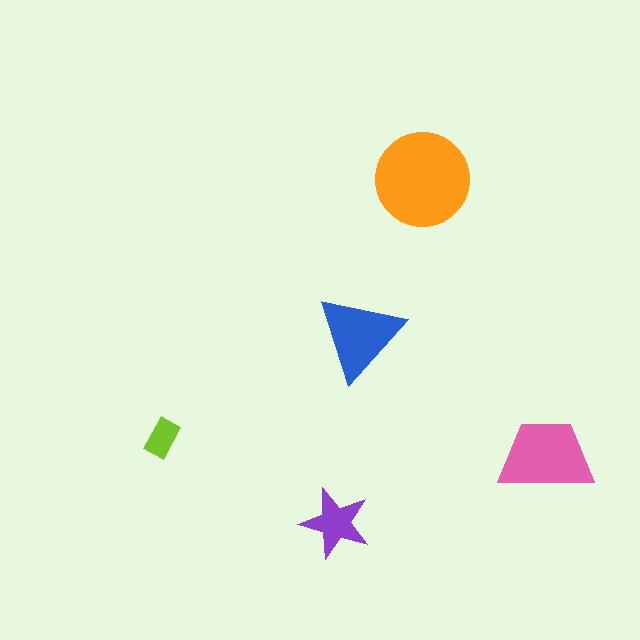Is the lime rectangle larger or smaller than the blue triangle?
Smaller.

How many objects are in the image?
There are 5 objects in the image.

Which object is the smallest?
The lime rectangle.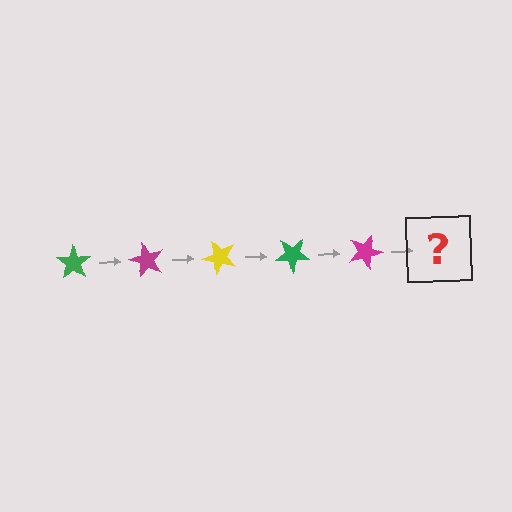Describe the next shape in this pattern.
It should be a yellow star, rotated 300 degrees from the start.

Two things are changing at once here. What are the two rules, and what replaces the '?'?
The two rules are that it rotates 60 degrees each step and the color cycles through green, magenta, and yellow. The '?' should be a yellow star, rotated 300 degrees from the start.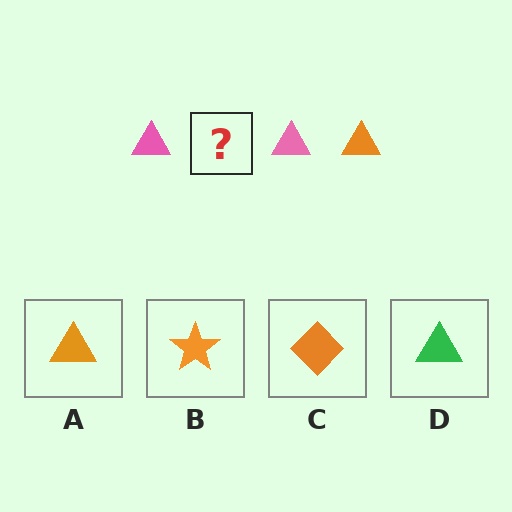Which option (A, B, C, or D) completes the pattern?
A.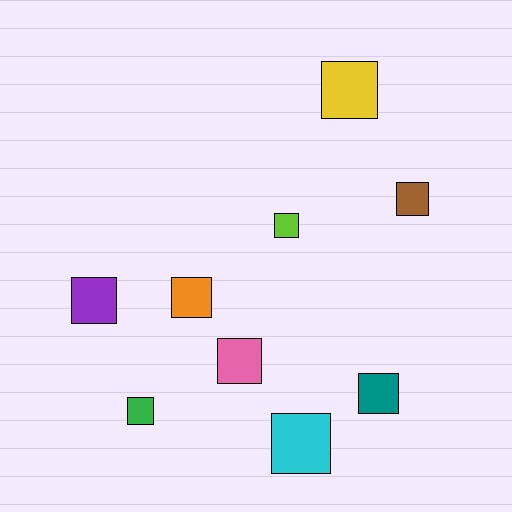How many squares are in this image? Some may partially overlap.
There are 9 squares.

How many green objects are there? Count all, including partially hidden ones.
There is 1 green object.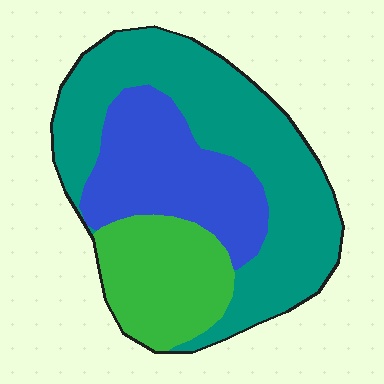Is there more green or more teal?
Teal.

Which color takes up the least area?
Green, at roughly 20%.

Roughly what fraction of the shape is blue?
Blue covers about 30% of the shape.